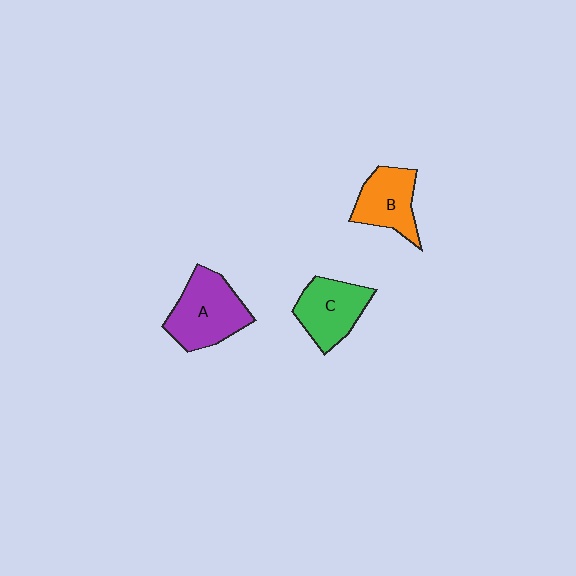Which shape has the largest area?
Shape A (purple).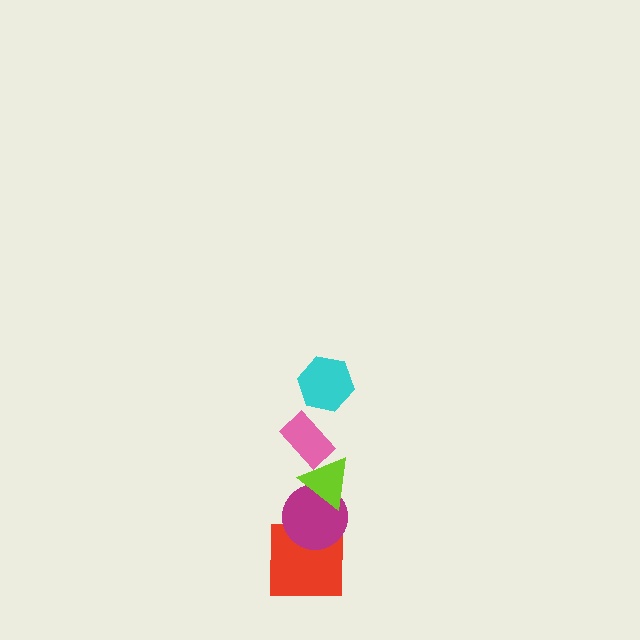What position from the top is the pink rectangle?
The pink rectangle is 2nd from the top.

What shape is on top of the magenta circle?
The lime triangle is on top of the magenta circle.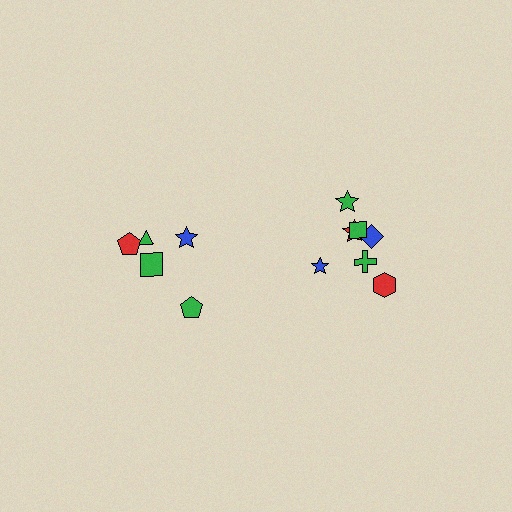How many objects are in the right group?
There are 7 objects.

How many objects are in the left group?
There are 5 objects.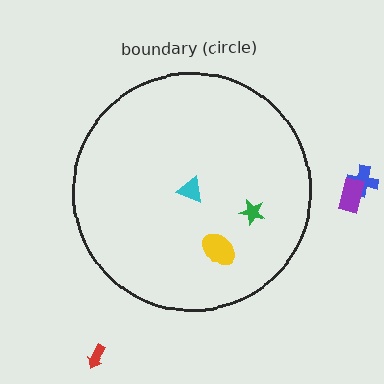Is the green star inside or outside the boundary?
Inside.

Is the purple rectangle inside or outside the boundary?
Outside.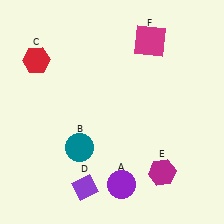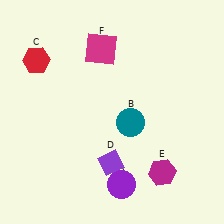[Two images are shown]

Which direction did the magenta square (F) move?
The magenta square (F) moved left.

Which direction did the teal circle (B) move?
The teal circle (B) moved right.